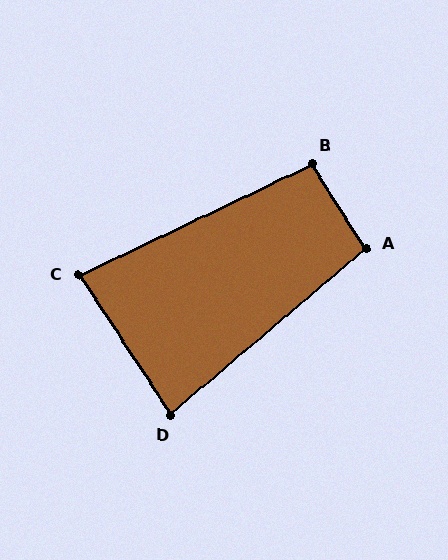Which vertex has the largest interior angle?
A, at approximately 98 degrees.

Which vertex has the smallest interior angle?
C, at approximately 82 degrees.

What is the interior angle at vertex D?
Approximately 83 degrees (acute).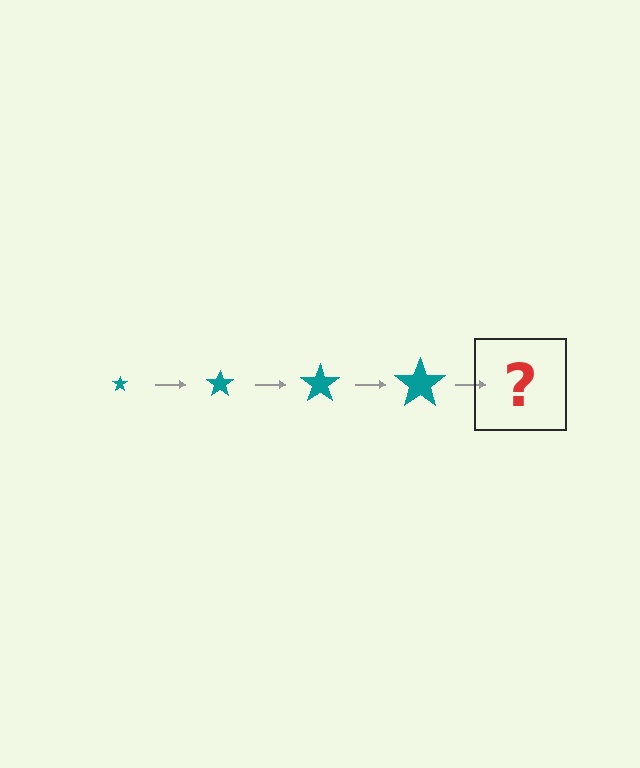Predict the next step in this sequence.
The next step is a teal star, larger than the previous one.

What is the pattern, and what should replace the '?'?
The pattern is that the star gets progressively larger each step. The '?' should be a teal star, larger than the previous one.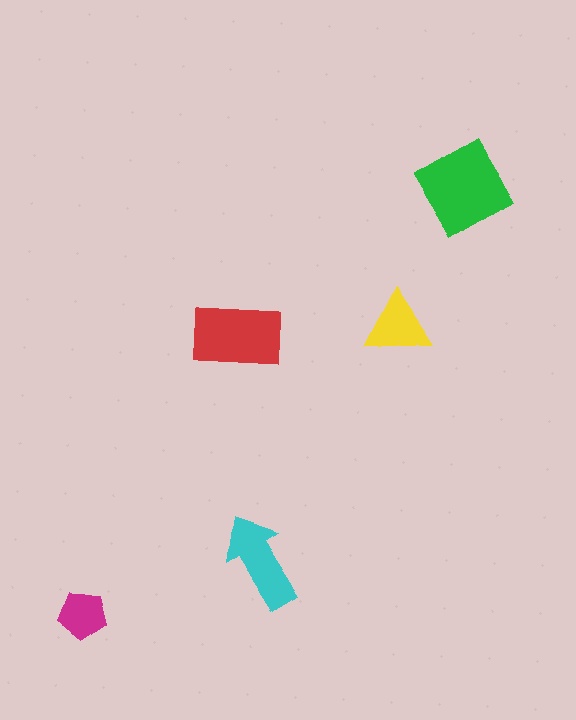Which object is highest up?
The green diamond is topmost.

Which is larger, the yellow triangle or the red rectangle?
The red rectangle.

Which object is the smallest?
The magenta pentagon.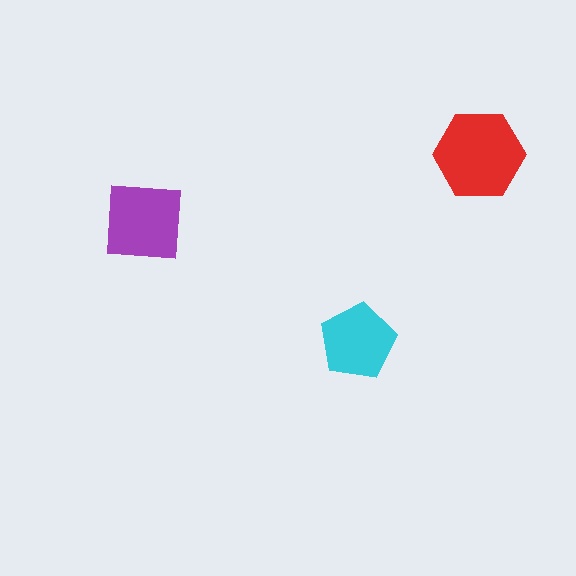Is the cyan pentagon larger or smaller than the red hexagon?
Smaller.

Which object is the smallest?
The cyan pentagon.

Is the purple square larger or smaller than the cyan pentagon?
Larger.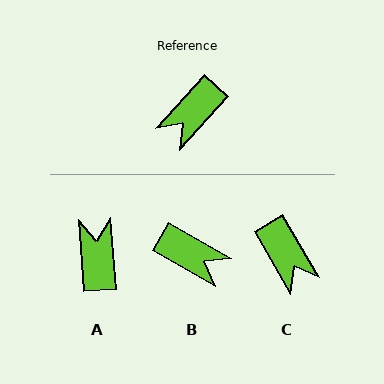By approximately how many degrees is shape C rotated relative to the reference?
Approximately 72 degrees counter-clockwise.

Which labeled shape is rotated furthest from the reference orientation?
A, about 133 degrees away.